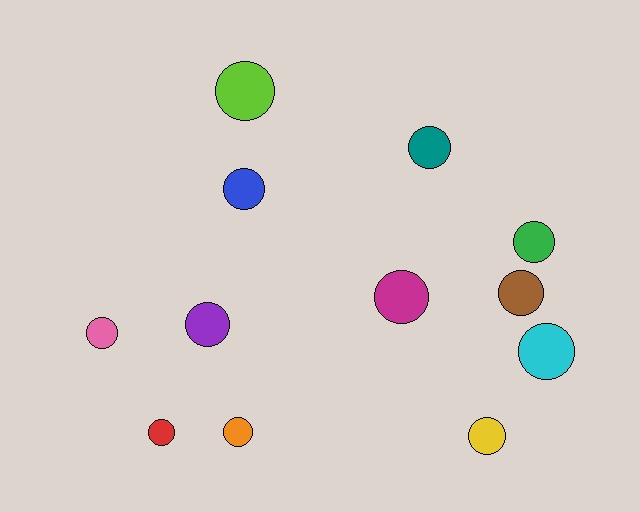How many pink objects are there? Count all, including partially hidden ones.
There is 1 pink object.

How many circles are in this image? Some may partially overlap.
There are 12 circles.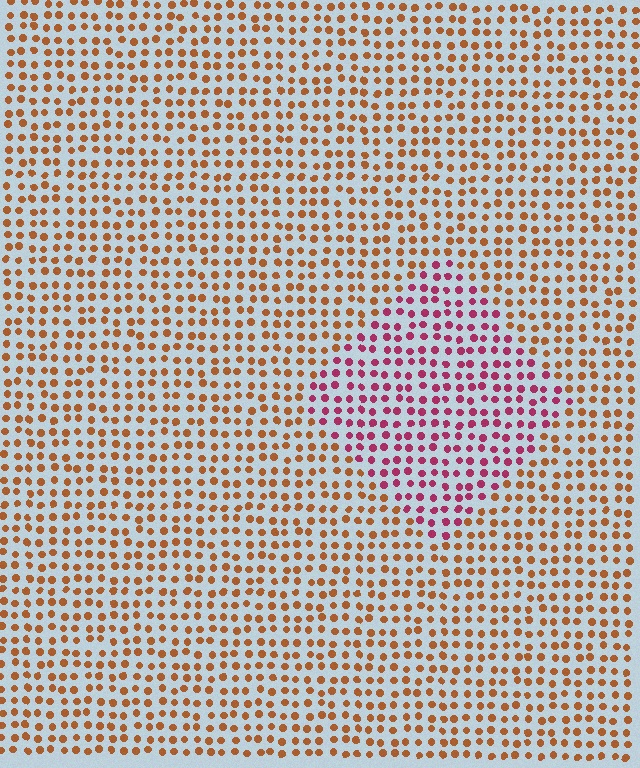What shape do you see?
I see a diamond.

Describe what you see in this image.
The image is filled with small brown elements in a uniform arrangement. A diamond-shaped region is visible where the elements are tinted to a slightly different hue, forming a subtle color boundary.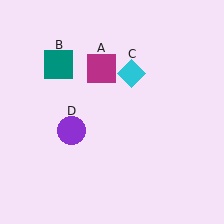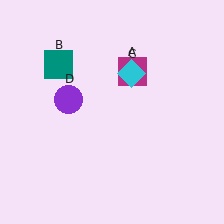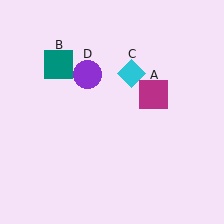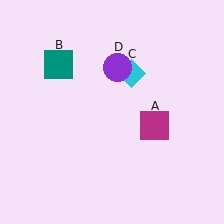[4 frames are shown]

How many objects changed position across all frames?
2 objects changed position: magenta square (object A), purple circle (object D).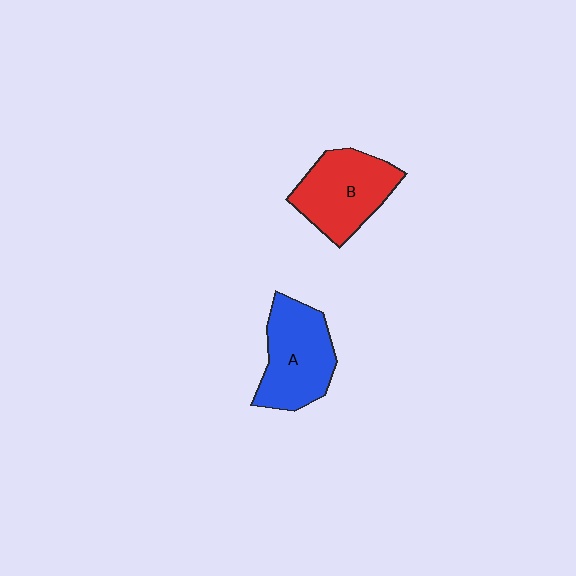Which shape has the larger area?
Shape A (blue).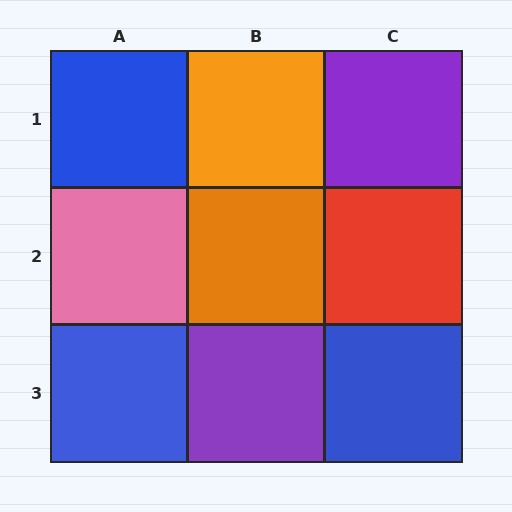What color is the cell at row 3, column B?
Purple.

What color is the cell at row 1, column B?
Orange.